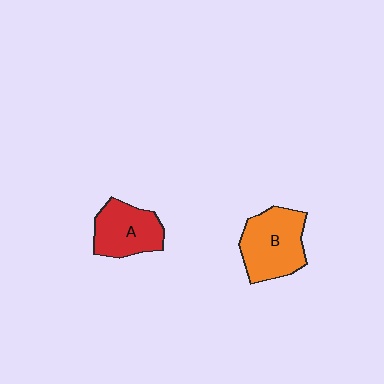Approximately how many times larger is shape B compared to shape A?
Approximately 1.2 times.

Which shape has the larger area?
Shape B (orange).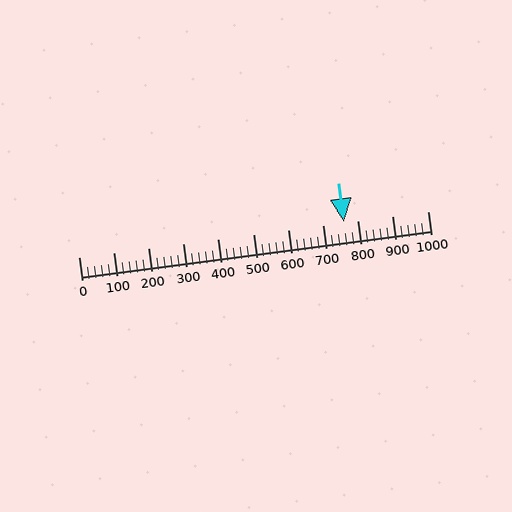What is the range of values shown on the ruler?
The ruler shows values from 0 to 1000.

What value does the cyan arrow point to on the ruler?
The cyan arrow points to approximately 760.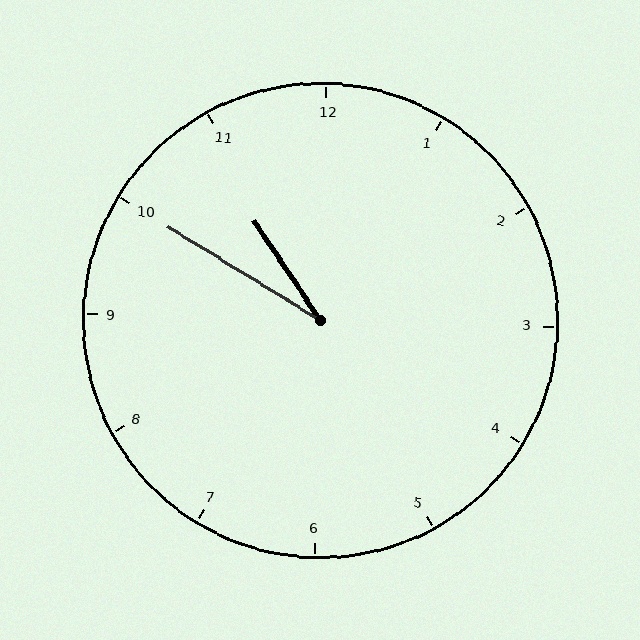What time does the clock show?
10:50.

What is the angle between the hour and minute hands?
Approximately 25 degrees.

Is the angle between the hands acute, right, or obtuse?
It is acute.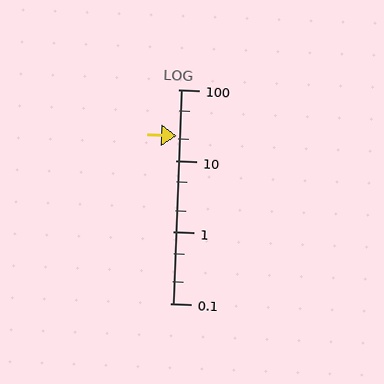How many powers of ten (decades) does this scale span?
The scale spans 3 decades, from 0.1 to 100.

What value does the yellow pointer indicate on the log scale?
The pointer indicates approximately 22.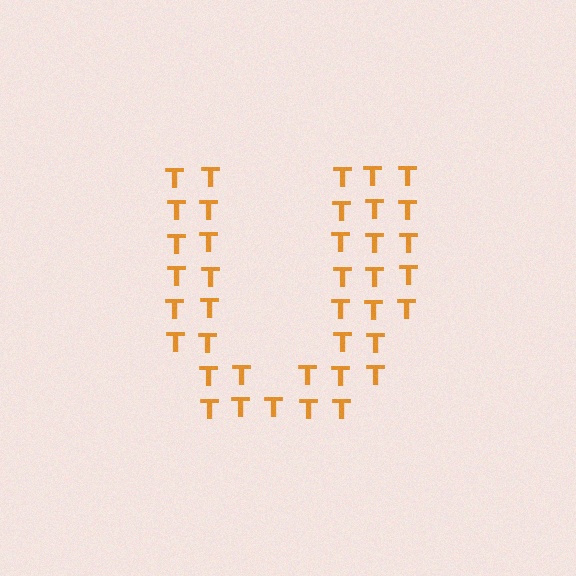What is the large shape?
The large shape is the letter U.